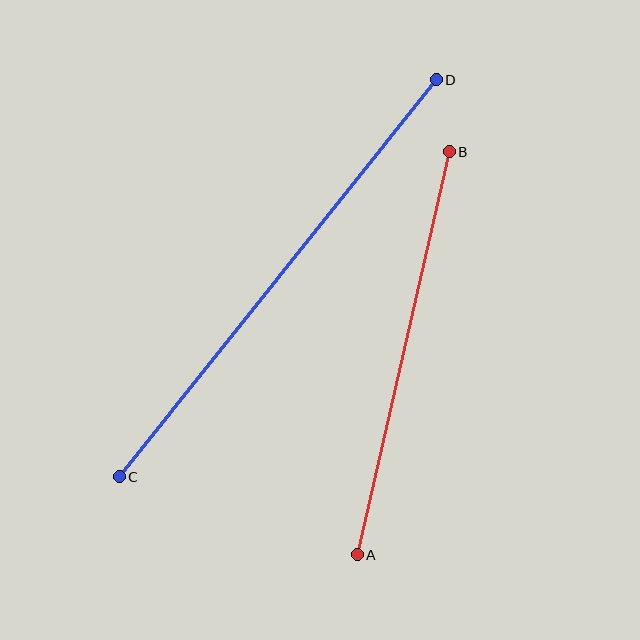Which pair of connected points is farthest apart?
Points C and D are farthest apart.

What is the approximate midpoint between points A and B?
The midpoint is at approximately (403, 353) pixels.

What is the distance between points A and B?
The distance is approximately 413 pixels.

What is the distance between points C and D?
The distance is approximately 508 pixels.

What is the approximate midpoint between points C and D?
The midpoint is at approximately (278, 278) pixels.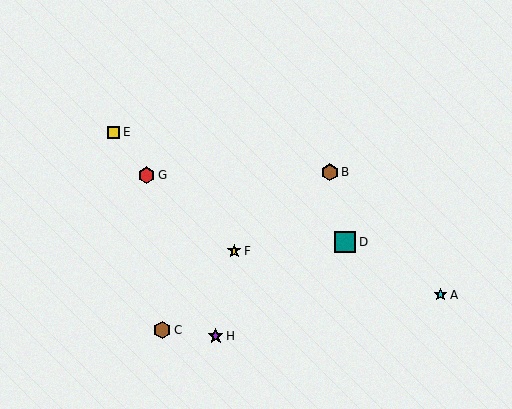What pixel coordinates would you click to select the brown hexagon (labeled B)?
Click at (330, 172) to select the brown hexagon B.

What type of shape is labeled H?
Shape H is a purple star.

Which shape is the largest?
The teal square (labeled D) is the largest.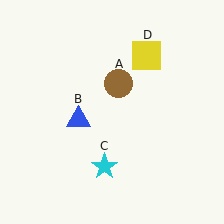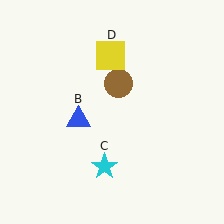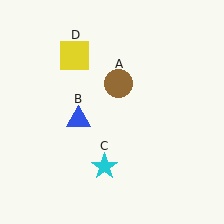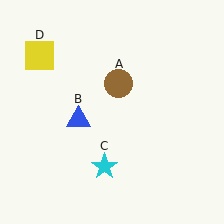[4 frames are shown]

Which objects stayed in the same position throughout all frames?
Brown circle (object A) and blue triangle (object B) and cyan star (object C) remained stationary.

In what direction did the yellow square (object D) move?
The yellow square (object D) moved left.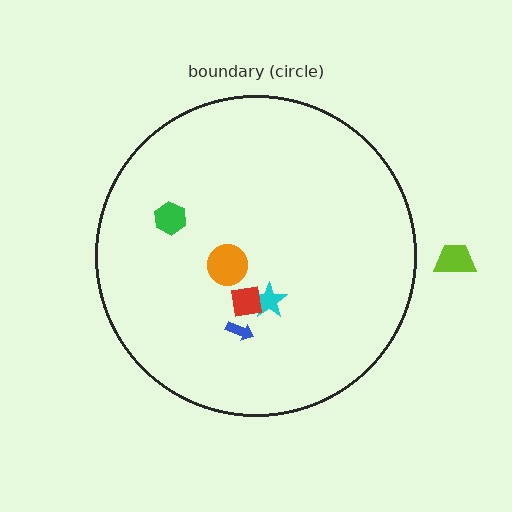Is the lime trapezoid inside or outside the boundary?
Outside.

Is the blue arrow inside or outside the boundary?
Inside.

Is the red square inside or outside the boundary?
Inside.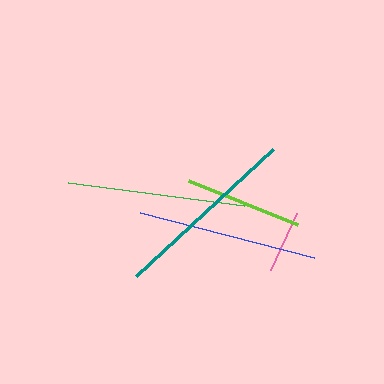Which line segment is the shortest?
The pink line is the shortest at approximately 63 pixels.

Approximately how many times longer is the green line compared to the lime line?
The green line is approximately 1.5 times the length of the lime line.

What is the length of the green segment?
The green segment is approximately 177 pixels long.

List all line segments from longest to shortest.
From longest to shortest: teal, blue, green, lime, pink.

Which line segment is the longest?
The teal line is the longest at approximately 187 pixels.